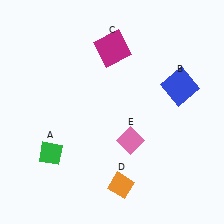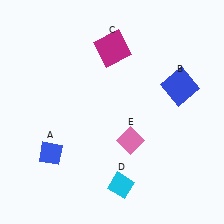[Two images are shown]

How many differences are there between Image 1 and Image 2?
There are 2 differences between the two images.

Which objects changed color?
A changed from green to blue. D changed from orange to cyan.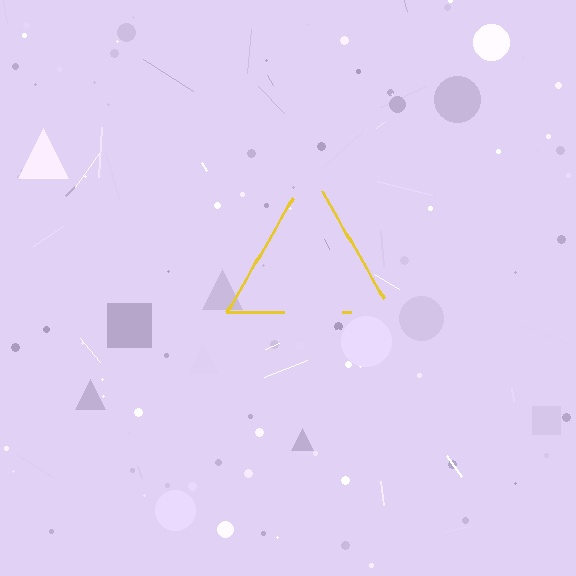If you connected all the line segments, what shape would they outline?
They would outline a triangle.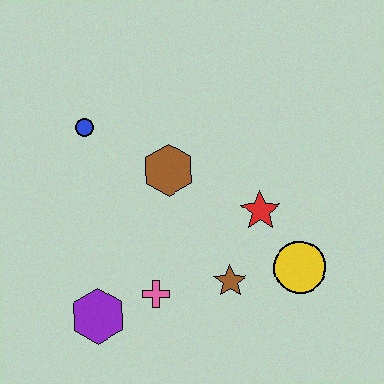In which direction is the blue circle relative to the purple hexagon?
The blue circle is above the purple hexagon.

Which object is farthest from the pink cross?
The blue circle is farthest from the pink cross.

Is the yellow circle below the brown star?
No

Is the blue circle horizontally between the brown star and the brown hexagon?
No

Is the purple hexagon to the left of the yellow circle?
Yes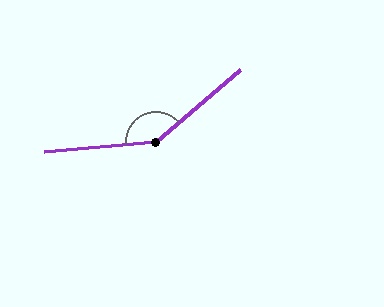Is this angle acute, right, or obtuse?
It is obtuse.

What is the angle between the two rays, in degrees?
Approximately 145 degrees.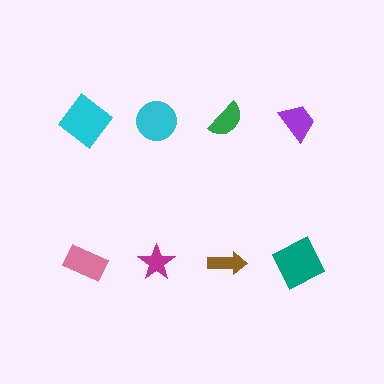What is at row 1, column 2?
A cyan circle.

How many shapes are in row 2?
4 shapes.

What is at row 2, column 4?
A teal square.